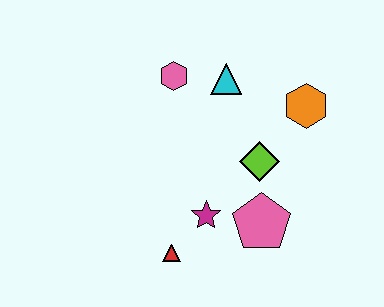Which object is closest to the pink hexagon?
The cyan triangle is closest to the pink hexagon.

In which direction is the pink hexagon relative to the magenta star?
The pink hexagon is above the magenta star.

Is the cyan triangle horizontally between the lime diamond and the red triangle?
Yes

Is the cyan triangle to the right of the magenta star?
Yes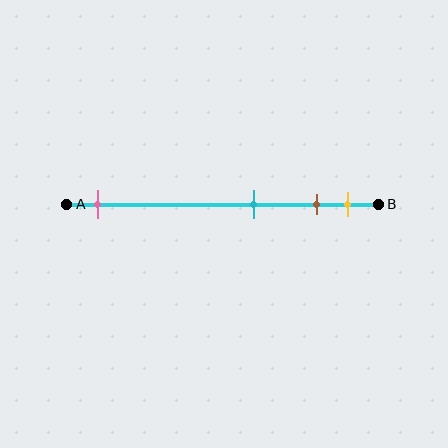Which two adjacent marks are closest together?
The brown and yellow marks are the closest adjacent pair.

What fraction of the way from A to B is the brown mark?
The brown mark is approximately 80% (0.8) of the way from A to B.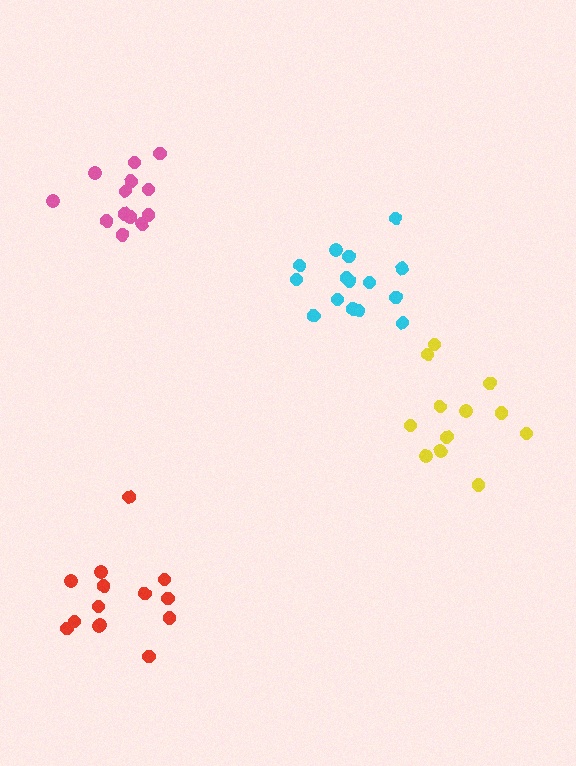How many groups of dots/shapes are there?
There are 4 groups.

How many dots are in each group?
Group 1: 12 dots, Group 2: 15 dots, Group 3: 14 dots, Group 4: 13 dots (54 total).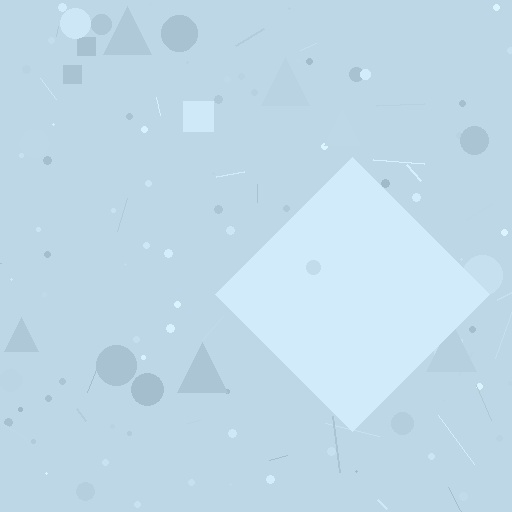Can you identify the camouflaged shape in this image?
The camouflaged shape is a diamond.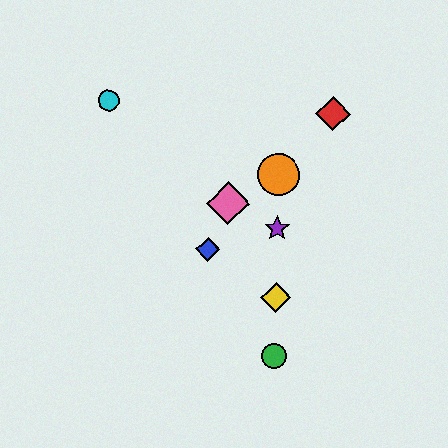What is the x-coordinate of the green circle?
The green circle is at x≈274.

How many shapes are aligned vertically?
4 shapes (the green circle, the yellow diamond, the purple star, the orange circle) are aligned vertically.